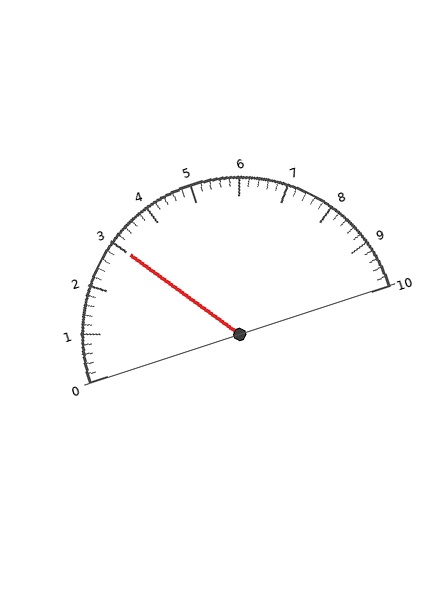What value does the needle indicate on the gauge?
The needle indicates approximately 3.0.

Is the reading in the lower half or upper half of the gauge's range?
The reading is in the lower half of the range (0 to 10).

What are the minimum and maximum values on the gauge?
The gauge ranges from 0 to 10.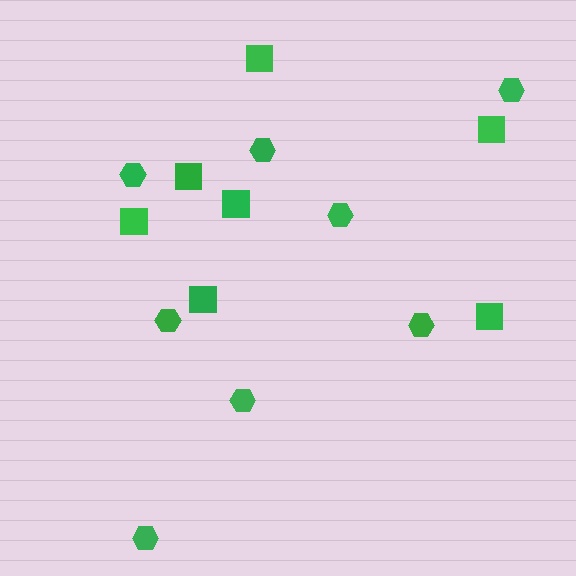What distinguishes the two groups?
There are 2 groups: one group of squares (7) and one group of hexagons (8).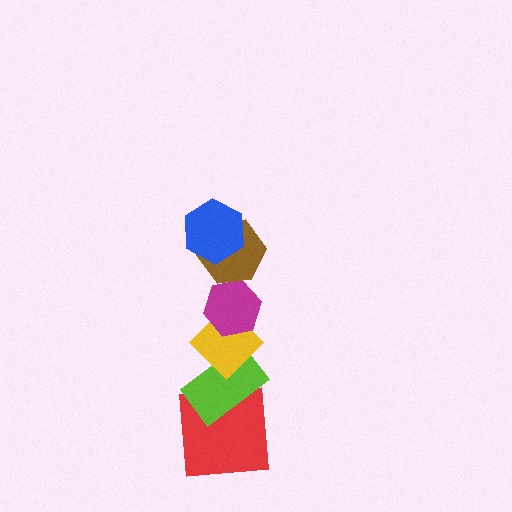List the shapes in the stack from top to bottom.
From top to bottom: the blue hexagon, the brown hexagon, the magenta hexagon, the yellow diamond, the lime rectangle, the red square.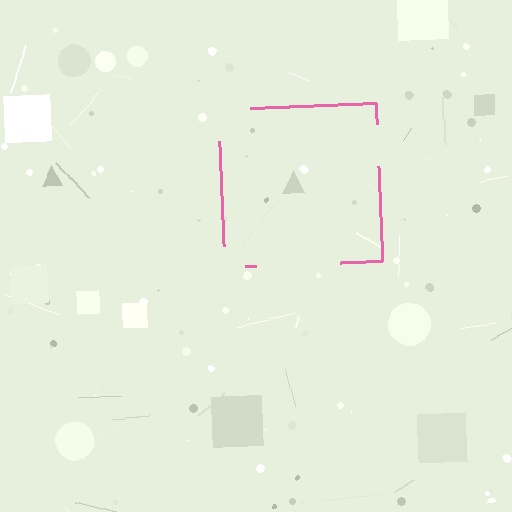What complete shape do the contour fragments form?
The contour fragments form a square.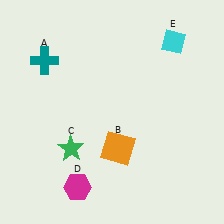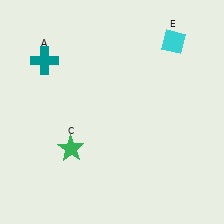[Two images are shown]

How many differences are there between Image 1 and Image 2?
There are 2 differences between the two images.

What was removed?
The magenta hexagon (D), the orange square (B) were removed in Image 2.